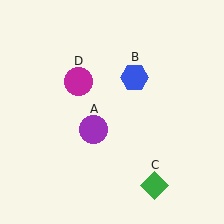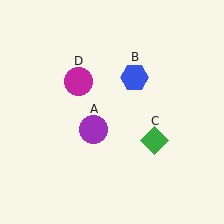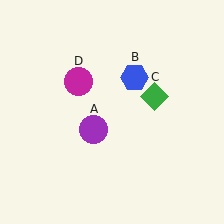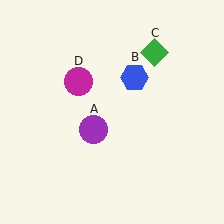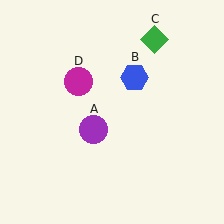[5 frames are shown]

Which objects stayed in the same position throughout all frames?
Purple circle (object A) and blue hexagon (object B) and magenta circle (object D) remained stationary.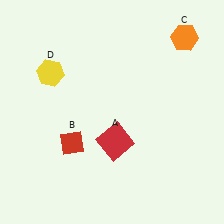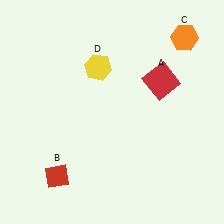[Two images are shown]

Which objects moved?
The objects that moved are: the red square (A), the red diamond (B), the yellow hexagon (D).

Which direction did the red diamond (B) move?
The red diamond (B) moved down.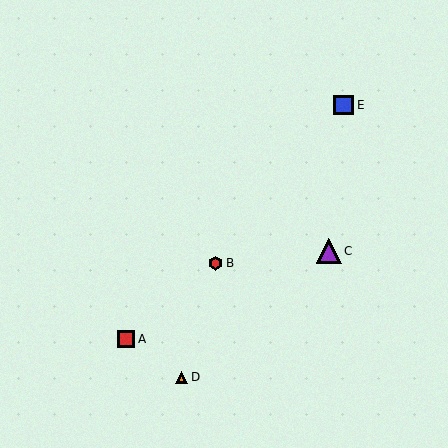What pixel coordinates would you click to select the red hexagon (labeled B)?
Click at (216, 263) to select the red hexagon B.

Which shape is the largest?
The purple triangle (labeled C) is the largest.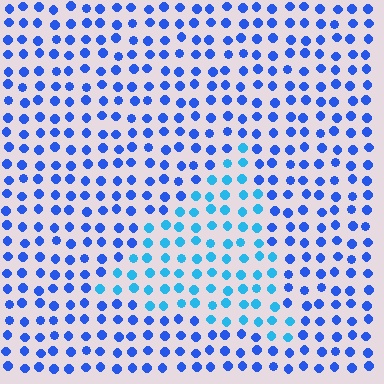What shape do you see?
I see a triangle.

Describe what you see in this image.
The image is filled with small blue elements in a uniform arrangement. A triangle-shaped region is visible where the elements are tinted to a slightly different hue, forming a subtle color boundary.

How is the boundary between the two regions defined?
The boundary is defined purely by a slight shift in hue (about 30 degrees). Spacing, size, and orientation are identical on both sides.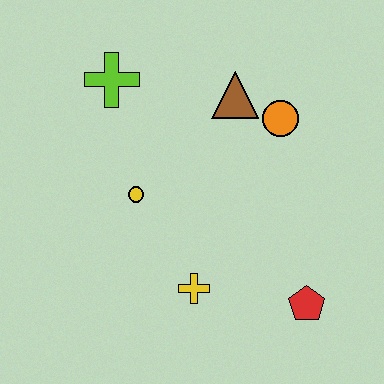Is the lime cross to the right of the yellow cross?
No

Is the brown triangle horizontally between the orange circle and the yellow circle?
Yes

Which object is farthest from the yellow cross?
The lime cross is farthest from the yellow cross.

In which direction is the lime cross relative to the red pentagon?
The lime cross is above the red pentagon.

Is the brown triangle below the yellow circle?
No